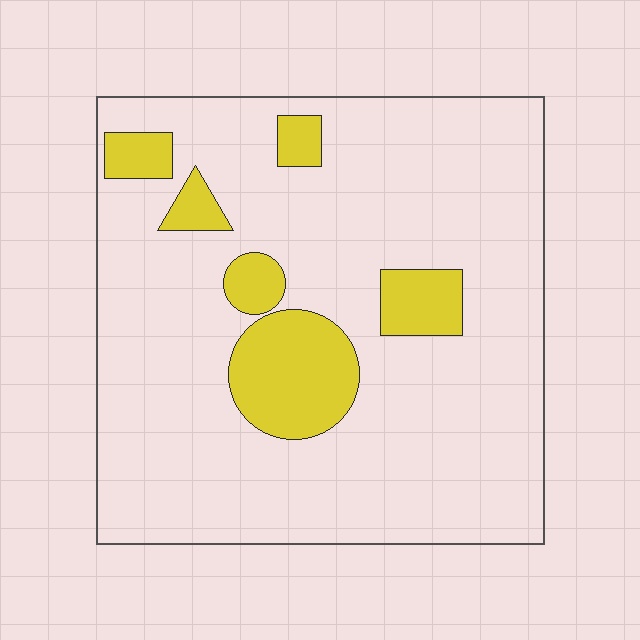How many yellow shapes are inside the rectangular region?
6.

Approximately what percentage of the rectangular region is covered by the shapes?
Approximately 15%.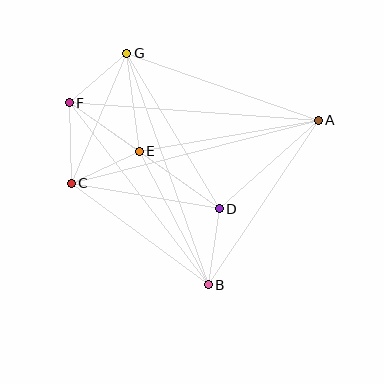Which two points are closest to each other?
Points C and E are closest to each other.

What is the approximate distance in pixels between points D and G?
The distance between D and G is approximately 181 pixels.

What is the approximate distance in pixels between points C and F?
The distance between C and F is approximately 81 pixels.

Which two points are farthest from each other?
Points A and C are farthest from each other.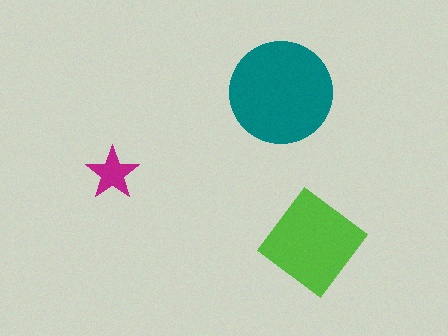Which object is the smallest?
The magenta star.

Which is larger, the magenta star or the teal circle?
The teal circle.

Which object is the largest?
The teal circle.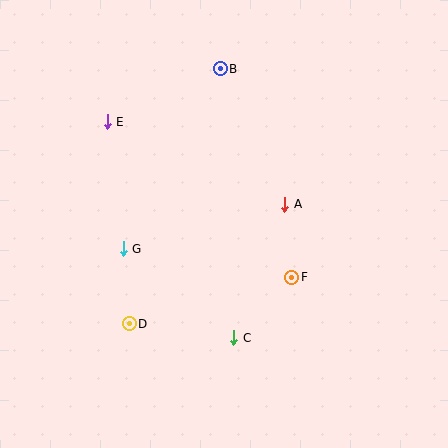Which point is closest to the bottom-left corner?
Point D is closest to the bottom-left corner.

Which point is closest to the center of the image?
Point A at (285, 204) is closest to the center.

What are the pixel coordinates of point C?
Point C is at (234, 338).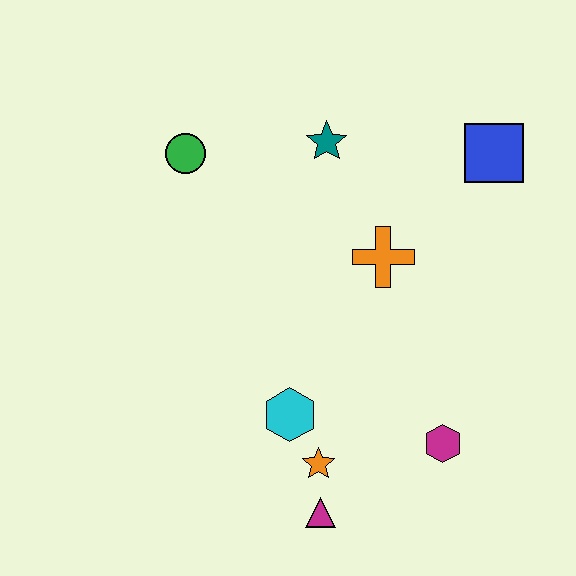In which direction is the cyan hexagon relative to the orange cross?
The cyan hexagon is below the orange cross.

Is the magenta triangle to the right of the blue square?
No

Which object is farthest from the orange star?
The blue square is farthest from the orange star.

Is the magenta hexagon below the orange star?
No